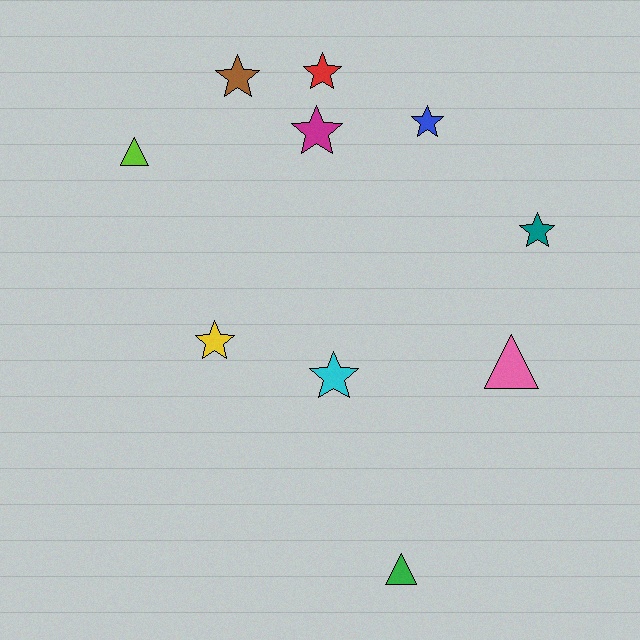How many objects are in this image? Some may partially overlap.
There are 10 objects.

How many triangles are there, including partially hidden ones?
There are 3 triangles.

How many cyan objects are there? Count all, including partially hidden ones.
There is 1 cyan object.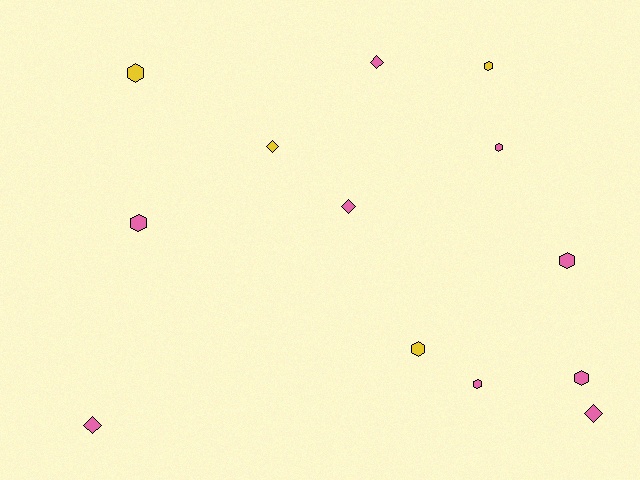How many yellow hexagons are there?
There are 3 yellow hexagons.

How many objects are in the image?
There are 13 objects.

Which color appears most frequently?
Pink, with 9 objects.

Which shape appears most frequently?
Hexagon, with 8 objects.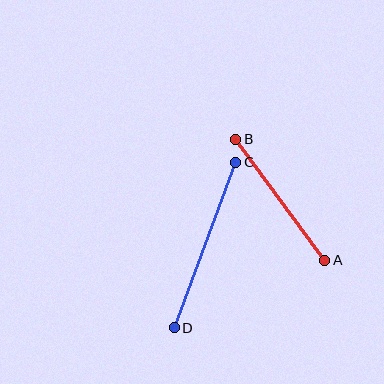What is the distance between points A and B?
The distance is approximately 150 pixels.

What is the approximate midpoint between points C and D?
The midpoint is at approximately (205, 245) pixels.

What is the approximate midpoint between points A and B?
The midpoint is at approximately (280, 200) pixels.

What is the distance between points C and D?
The distance is approximately 177 pixels.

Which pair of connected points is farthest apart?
Points C and D are farthest apart.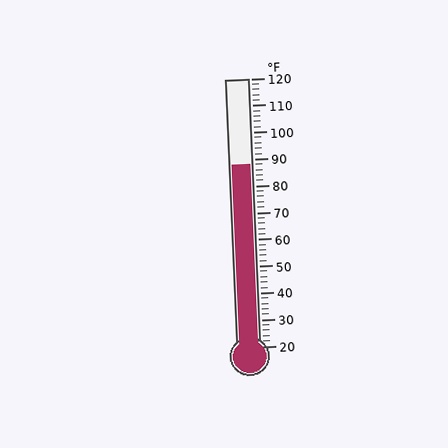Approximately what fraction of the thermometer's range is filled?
The thermometer is filled to approximately 70% of its range.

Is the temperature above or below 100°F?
The temperature is below 100°F.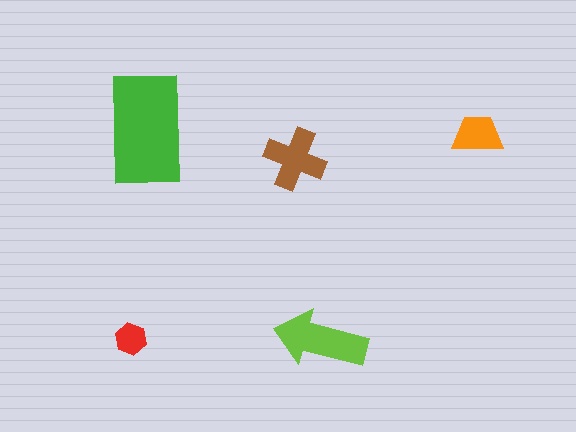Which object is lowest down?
The lime arrow is bottommost.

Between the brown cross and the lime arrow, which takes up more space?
The lime arrow.